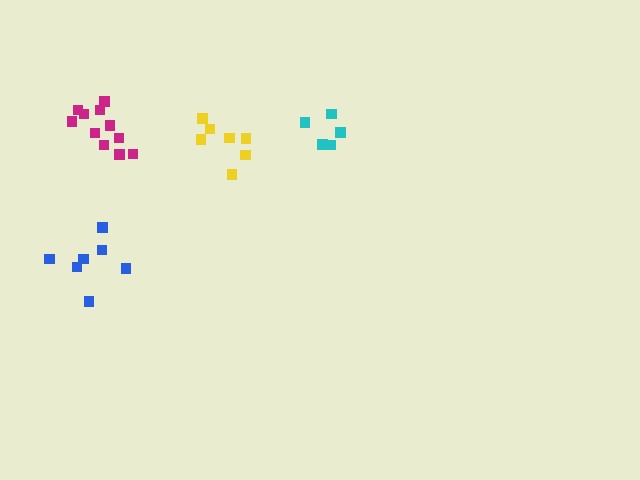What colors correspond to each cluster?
The clusters are colored: cyan, yellow, magenta, blue.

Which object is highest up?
The magenta cluster is topmost.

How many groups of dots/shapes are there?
There are 4 groups.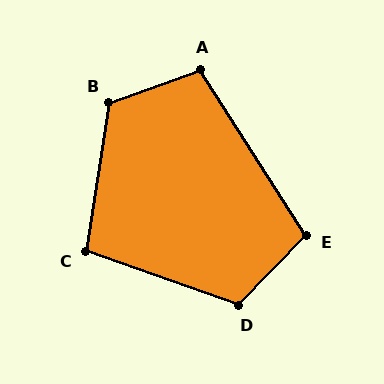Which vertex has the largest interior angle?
B, at approximately 119 degrees.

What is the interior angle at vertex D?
Approximately 115 degrees (obtuse).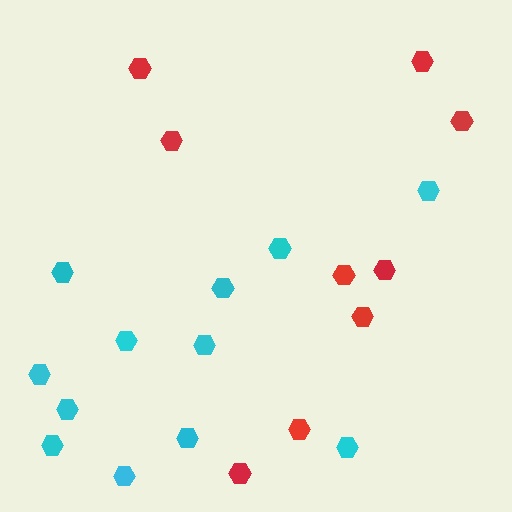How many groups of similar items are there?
There are 2 groups: one group of cyan hexagons (12) and one group of red hexagons (9).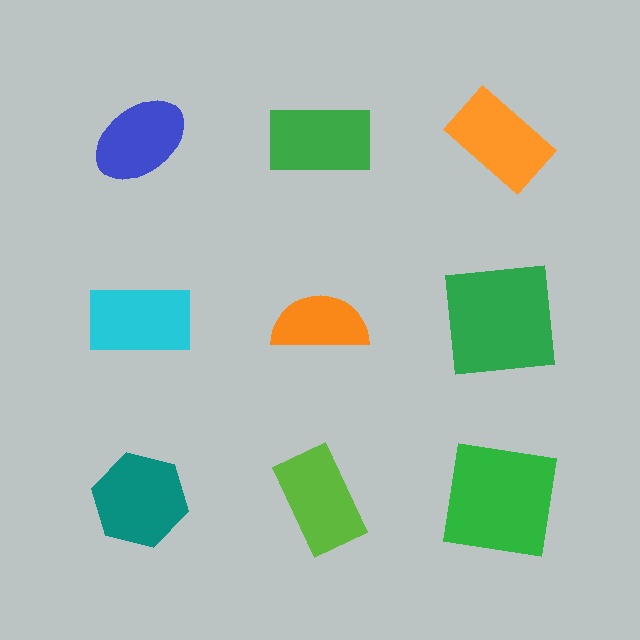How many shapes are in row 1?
3 shapes.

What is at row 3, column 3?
A green square.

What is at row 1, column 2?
A green rectangle.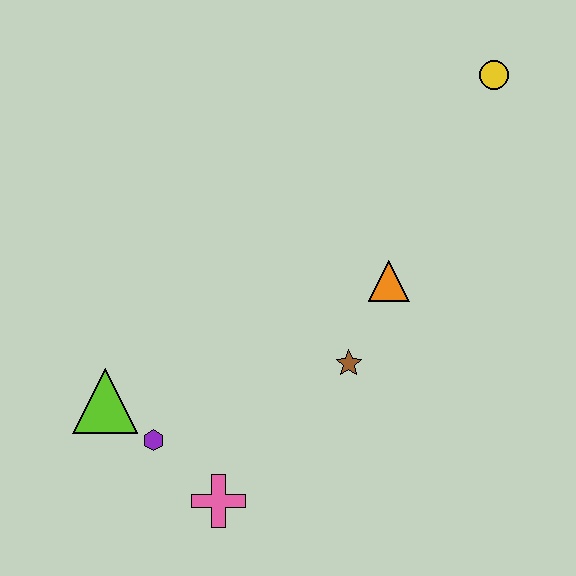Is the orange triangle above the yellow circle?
No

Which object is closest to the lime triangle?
The purple hexagon is closest to the lime triangle.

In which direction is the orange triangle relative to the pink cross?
The orange triangle is above the pink cross.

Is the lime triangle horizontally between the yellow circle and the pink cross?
No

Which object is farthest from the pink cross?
The yellow circle is farthest from the pink cross.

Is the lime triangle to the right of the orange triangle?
No